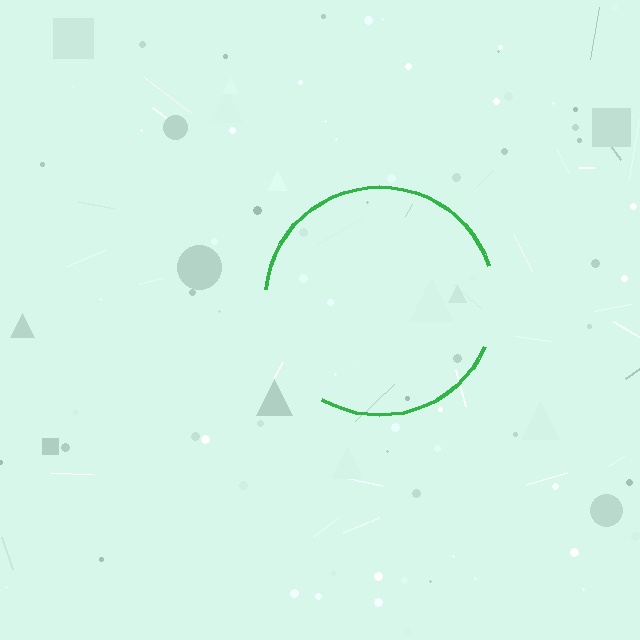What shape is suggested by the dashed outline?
The dashed outline suggests a circle.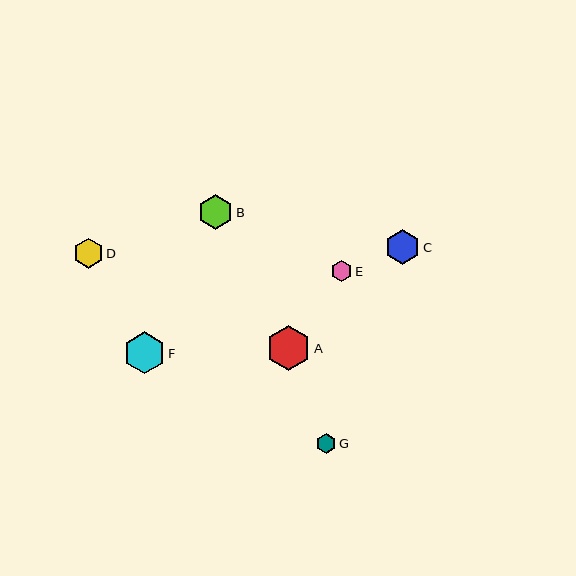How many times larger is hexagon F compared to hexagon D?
Hexagon F is approximately 1.4 times the size of hexagon D.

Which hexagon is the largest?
Hexagon A is the largest with a size of approximately 44 pixels.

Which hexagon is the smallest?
Hexagon G is the smallest with a size of approximately 20 pixels.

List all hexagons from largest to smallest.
From largest to smallest: A, F, C, B, D, E, G.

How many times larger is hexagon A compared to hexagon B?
Hexagon A is approximately 1.3 times the size of hexagon B.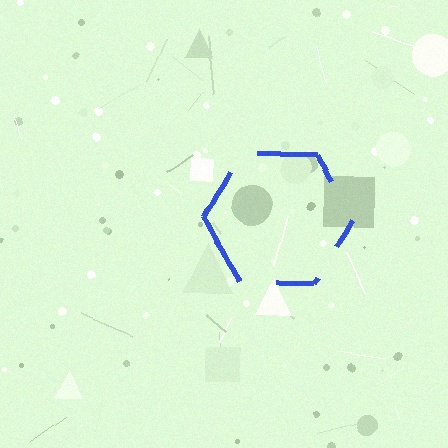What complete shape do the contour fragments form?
The contour fragments form a hexagon.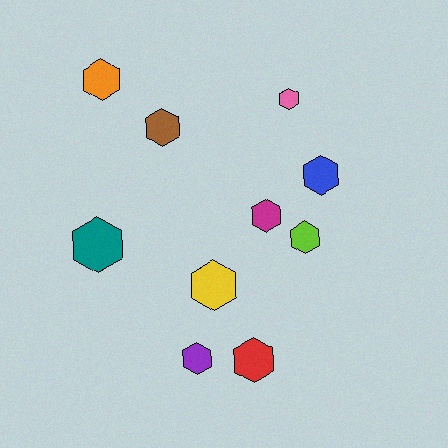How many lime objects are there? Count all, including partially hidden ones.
There is 1 lime object.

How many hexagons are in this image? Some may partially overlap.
There are 10 hexagons.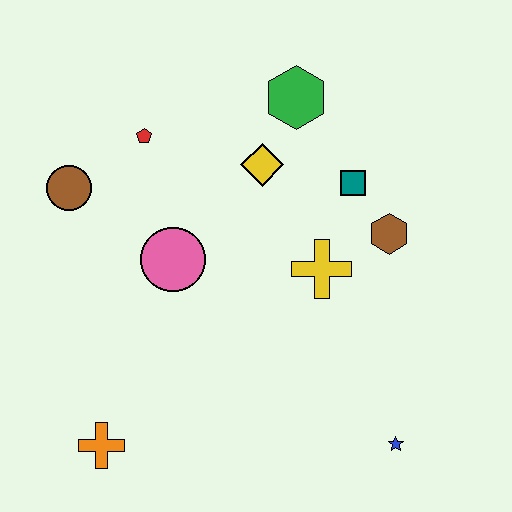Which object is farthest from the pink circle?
The blue star is farthest from the pink circle.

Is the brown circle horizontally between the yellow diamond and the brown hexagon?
No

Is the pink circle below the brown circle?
Yes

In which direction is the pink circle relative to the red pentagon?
The pink circle is below the red pentagon.